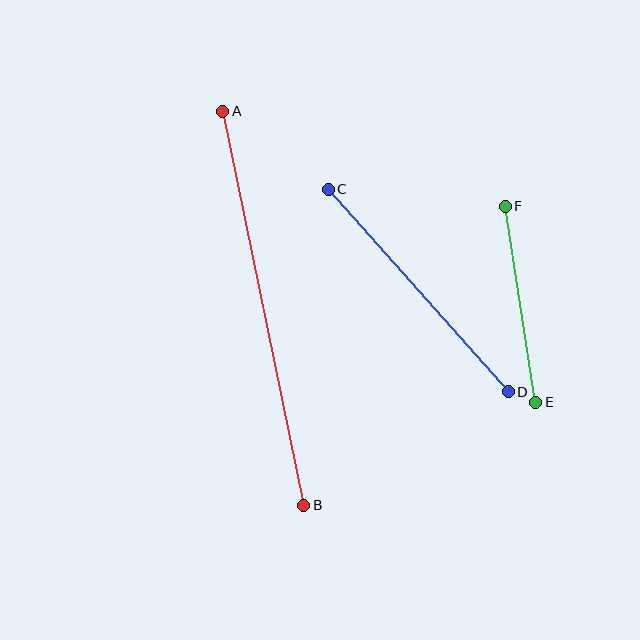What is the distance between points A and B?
The distance is approximately 402 pixels.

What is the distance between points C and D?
The distance is approximately 271 pixels.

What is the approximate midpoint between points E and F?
The midpoint is at approximately (520, 304) pixels.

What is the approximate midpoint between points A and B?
The midpoint is at approximately (263, 308) pixels.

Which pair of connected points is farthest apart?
Points A and B are farthest apart.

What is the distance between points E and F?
The distance is approximately 199 pixels.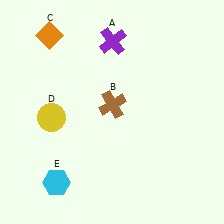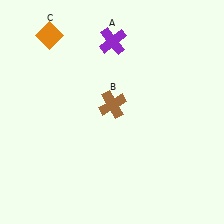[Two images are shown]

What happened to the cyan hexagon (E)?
The cyan hexagon (E) was removed in Image 2. It was in the bottom-left area of Image 1.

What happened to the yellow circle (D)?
The yellow circle (D) was removed in Image 2. It was in the bottom-left area of Image 1.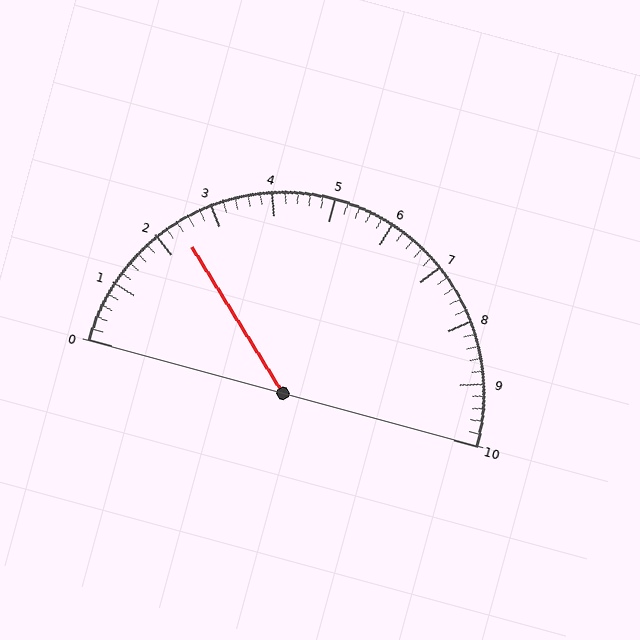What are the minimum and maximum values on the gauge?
The gauge ranges from 0 to 10.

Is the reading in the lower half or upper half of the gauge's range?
The reading is in the lower half of the range (0 to 10).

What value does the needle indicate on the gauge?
The needle indicates approximately 2.4.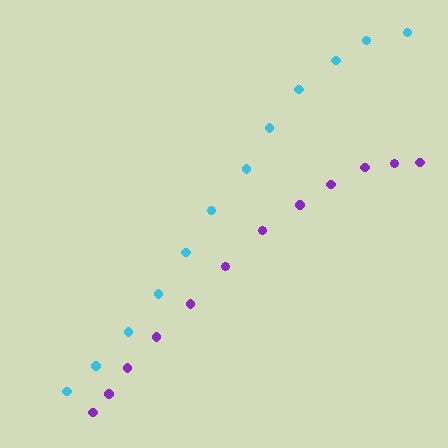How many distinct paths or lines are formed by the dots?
There are 2 distinct paths.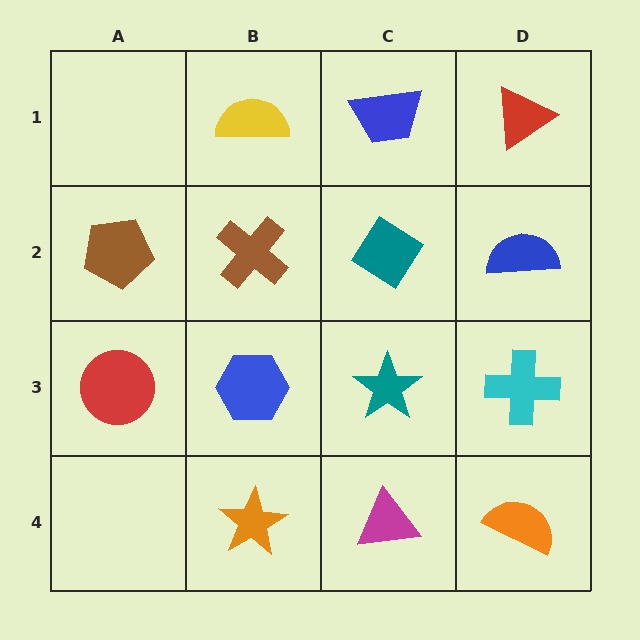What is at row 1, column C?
A blue trapezoid.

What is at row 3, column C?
A teal star.